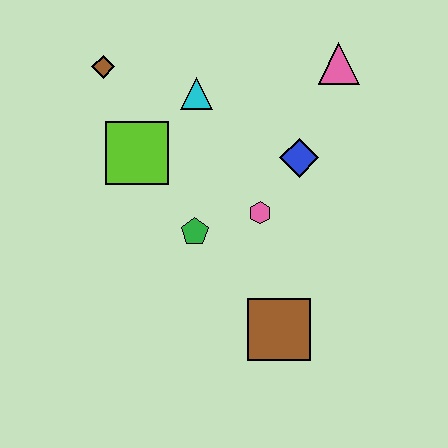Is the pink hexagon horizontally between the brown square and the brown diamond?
Yes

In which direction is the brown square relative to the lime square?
The brown square is below the lime square.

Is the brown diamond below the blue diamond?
No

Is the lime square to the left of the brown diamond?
No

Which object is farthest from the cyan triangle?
The brown square is farthest from the cyan triangle.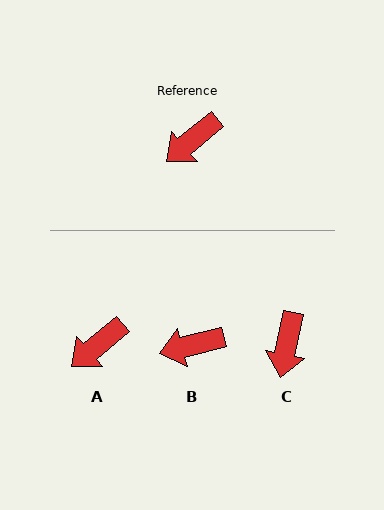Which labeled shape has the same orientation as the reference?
A.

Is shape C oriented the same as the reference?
No, it is off by about 39 degrees.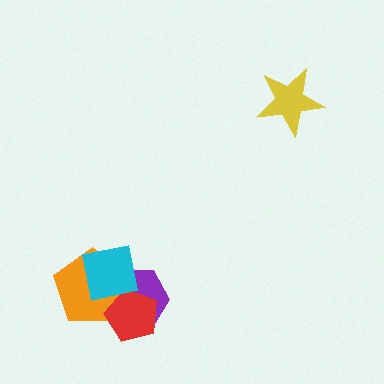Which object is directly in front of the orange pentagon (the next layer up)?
The red pentagon is directly in front of the orange pentagon.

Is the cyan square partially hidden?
No, no other shape covers it.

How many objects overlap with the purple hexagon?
3 objects overlap with the purple hexagon.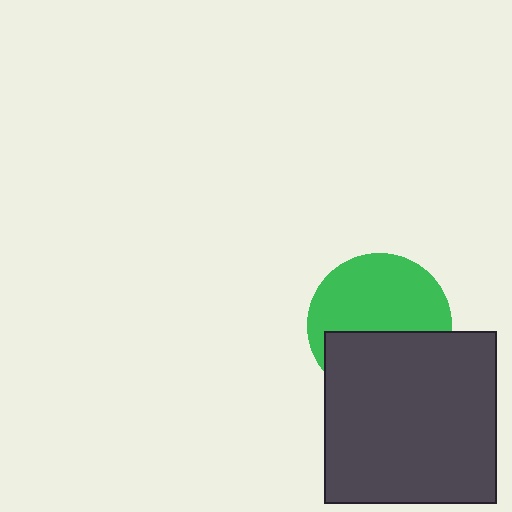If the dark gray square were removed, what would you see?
You would see the complete green circle.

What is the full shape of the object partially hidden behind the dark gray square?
The partially hidden object is a green circle.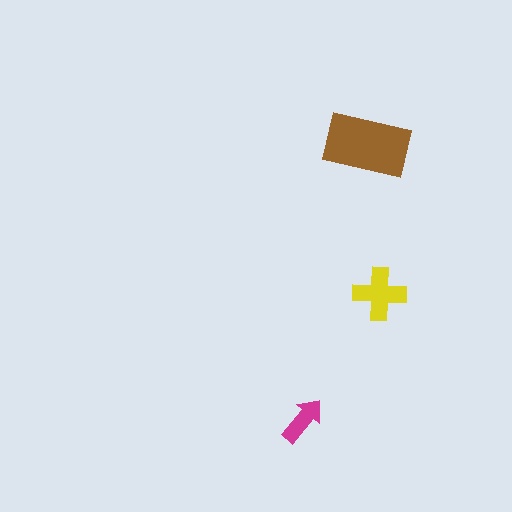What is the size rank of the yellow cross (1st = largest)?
2nd.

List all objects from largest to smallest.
The brown rectangle, the yellow cross, the magenta arrow.